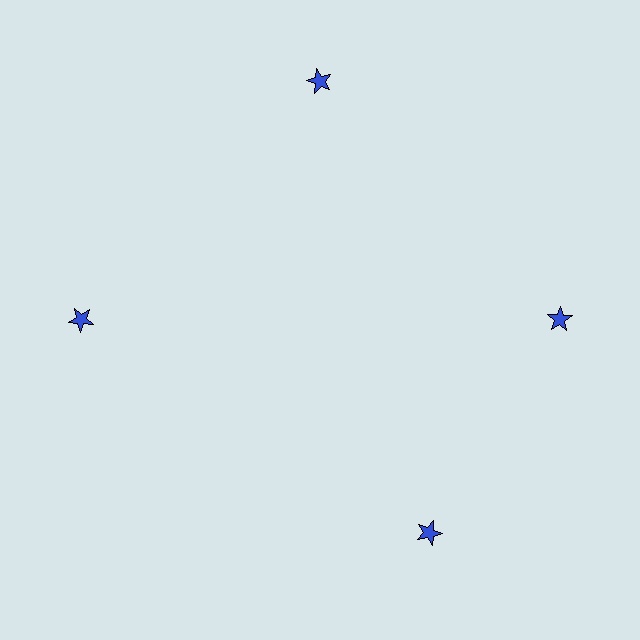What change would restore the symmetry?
The symmetry would be restored by rotating it back into even spacing with its neighbors so that all 4 stars sit at equal angles and equal distance from the center.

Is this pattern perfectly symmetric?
No. The 4 blue stars are arranged in a ring, but one element near the 6 o'clock position is rotated out of alignment along the ring, breaking the 4-fold rotational symmetry.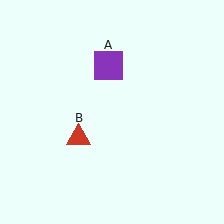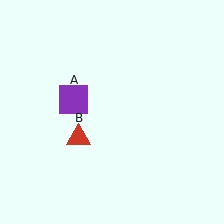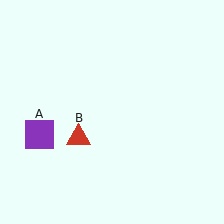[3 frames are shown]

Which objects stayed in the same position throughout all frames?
Red triangle (object B) remained stationary.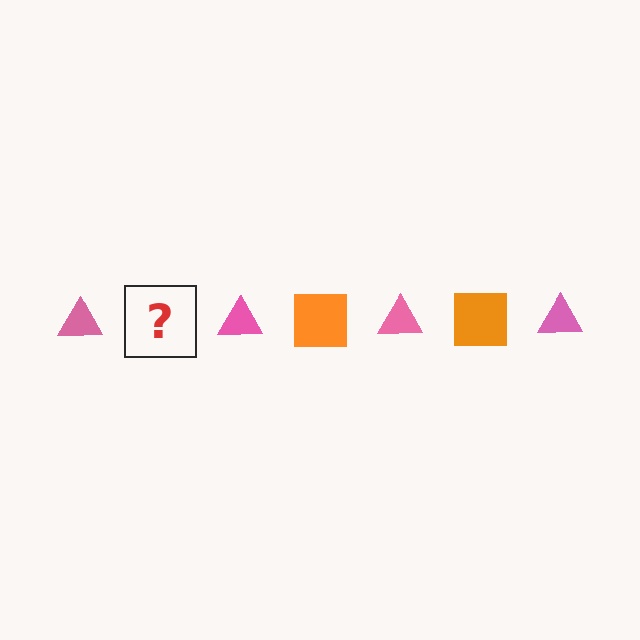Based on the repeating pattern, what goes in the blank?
The blank should be an orange square.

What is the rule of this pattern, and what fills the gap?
The rule is that the pattern alternates between pink triangle and orange square. The gap should be filled with an orange square.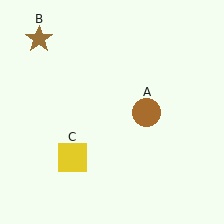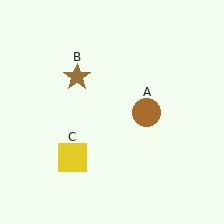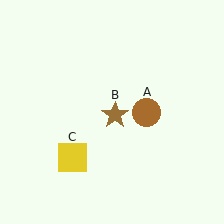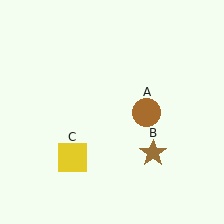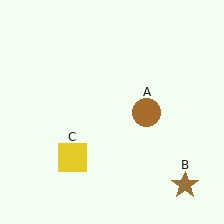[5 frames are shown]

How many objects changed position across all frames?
1 object changed position: brown star (object B).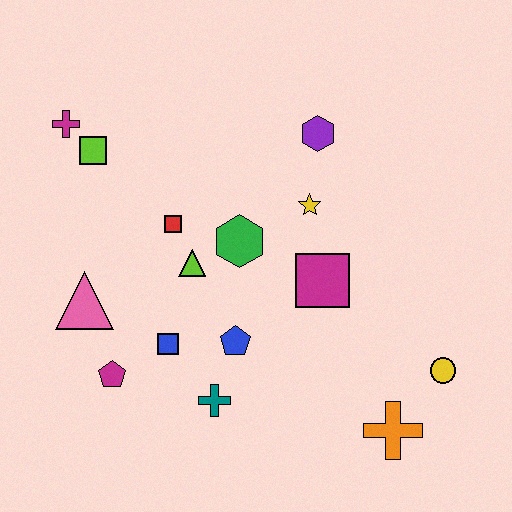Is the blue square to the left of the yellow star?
Yes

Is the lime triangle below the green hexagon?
Yes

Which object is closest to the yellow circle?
The orange cross is closest to the yellow circle.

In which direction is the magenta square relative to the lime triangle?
The magenta square is to the right of the lime triangle.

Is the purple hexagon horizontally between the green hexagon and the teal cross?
No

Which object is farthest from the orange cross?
The magenta cross is farthest from the orange cross.